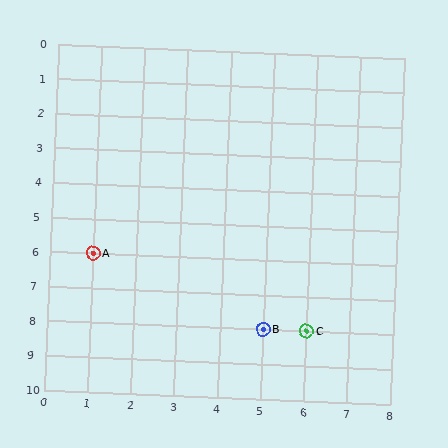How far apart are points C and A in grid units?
Points C and A are 5 columns and 2 rows apart (about 5.4 grid units diagonally).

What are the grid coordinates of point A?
Point A is at grid coordinates (1, 6).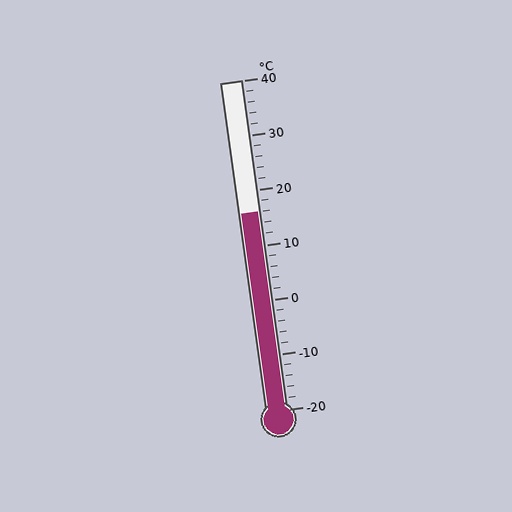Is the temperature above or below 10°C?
The temperature is above 10°C.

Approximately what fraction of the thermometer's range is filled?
The thermometer is filled to approximately 60% of its range.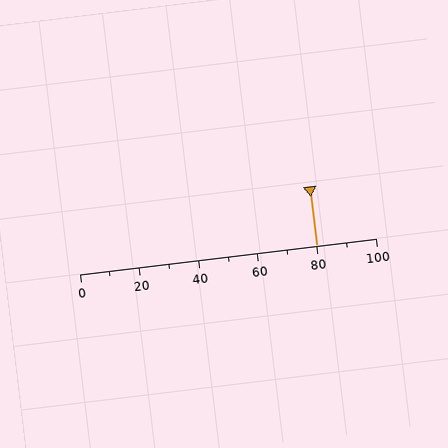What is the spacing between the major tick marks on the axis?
The major ticks are spaced 20 apart.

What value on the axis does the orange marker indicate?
The marker indicates approximately 80.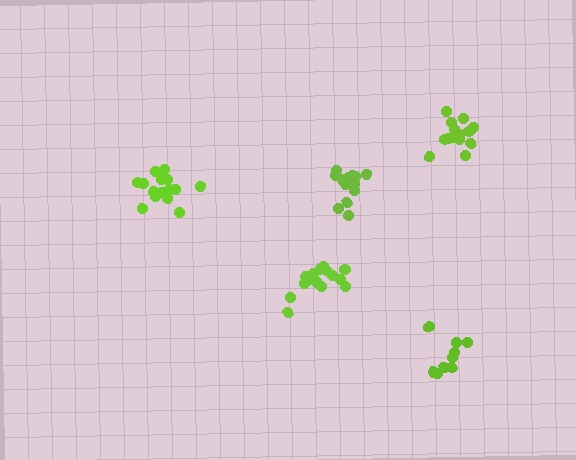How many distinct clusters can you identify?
There are 5 distinct clusters.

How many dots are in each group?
Group 1: 15 dots, Group 2: 14 dots, Group 3: 15 dots, Group 4: 9 dots, Group 5: 15 dots (68 total).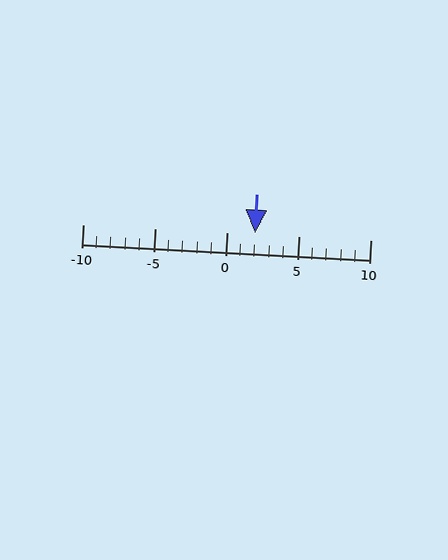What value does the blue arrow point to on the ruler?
The blue arrow points to approximately 2.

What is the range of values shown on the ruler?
The ruler shows values from -10 to 10.